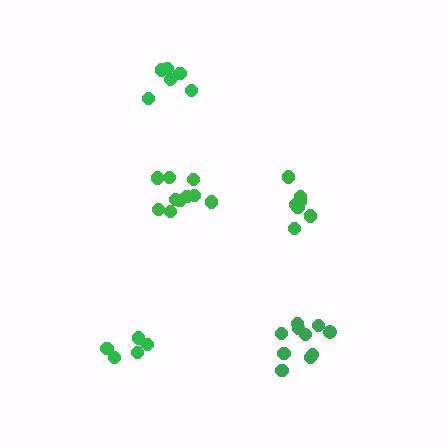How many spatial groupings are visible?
There are 5 spatial groupings.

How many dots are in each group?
Group 1: 10 dots, Group 2: 5 dots, Group 3: 10 dots, Group 4: 7 dots, Group 5: 6 dots (38 total).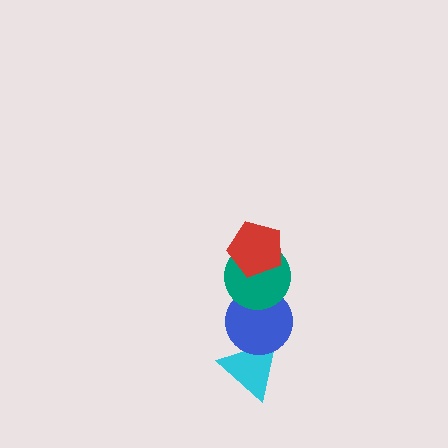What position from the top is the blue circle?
The blue circle is 3rd from the top.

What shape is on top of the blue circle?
The teal circle is on top of the blue circle.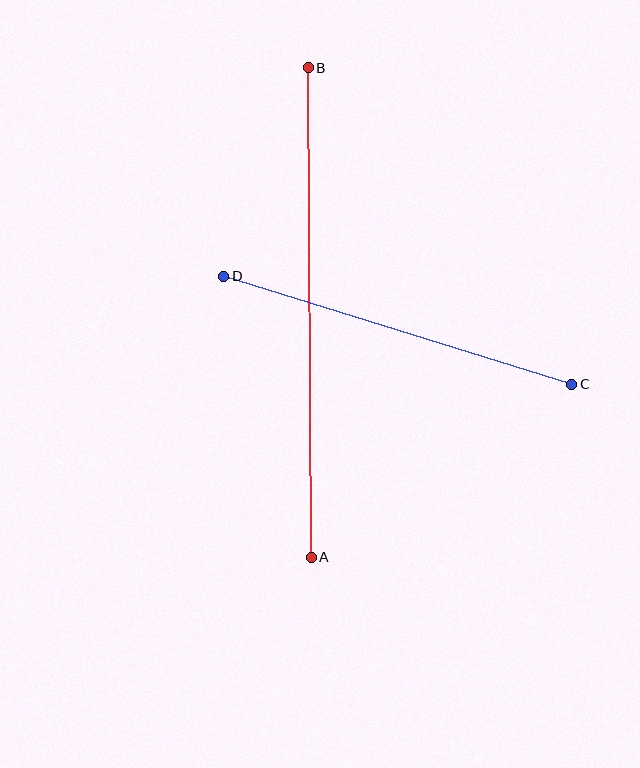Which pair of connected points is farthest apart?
Points A and B are farthest apart.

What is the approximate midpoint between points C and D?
The midpoint is at approximately (398, 330) pixels.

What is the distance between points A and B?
The distance is approximately 489 pixels.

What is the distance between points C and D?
The distance is approximately 364 pixels.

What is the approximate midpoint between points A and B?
The midpoint is at approximately (310, 312) pixels.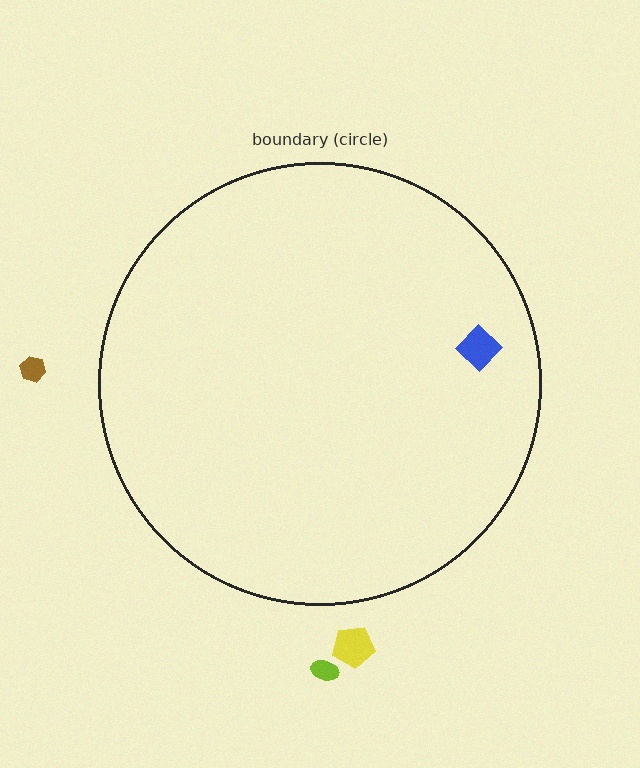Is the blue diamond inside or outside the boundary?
Inside.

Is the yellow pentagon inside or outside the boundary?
Outside.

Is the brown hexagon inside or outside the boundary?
Outside.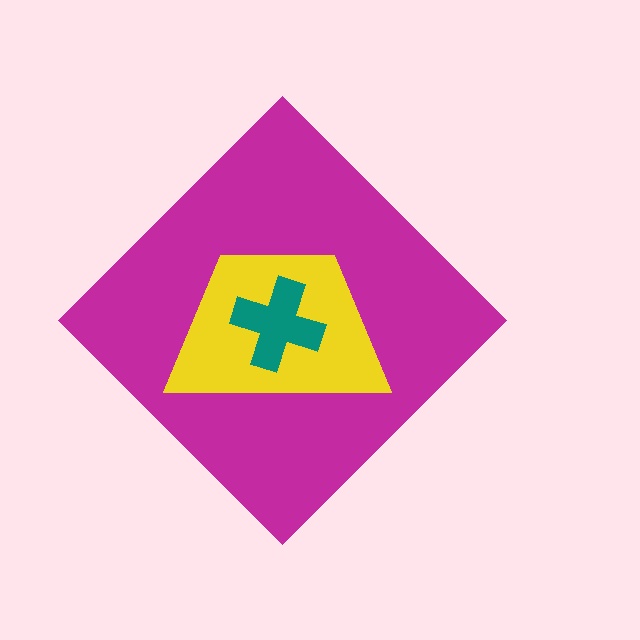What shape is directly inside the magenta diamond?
The yellow trapezoid.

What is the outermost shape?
The magenta diamond.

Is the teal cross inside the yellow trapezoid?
Yes.